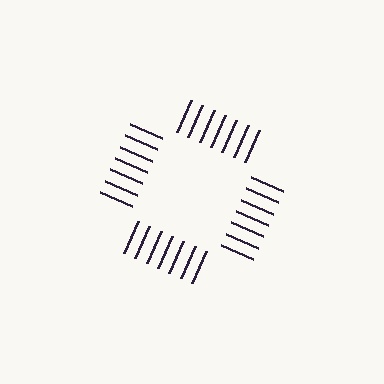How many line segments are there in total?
28 — 7 along each of the 4 edges.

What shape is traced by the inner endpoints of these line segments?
An illusory square — the line segments terminate on its edges but no continuous stroke is drawn.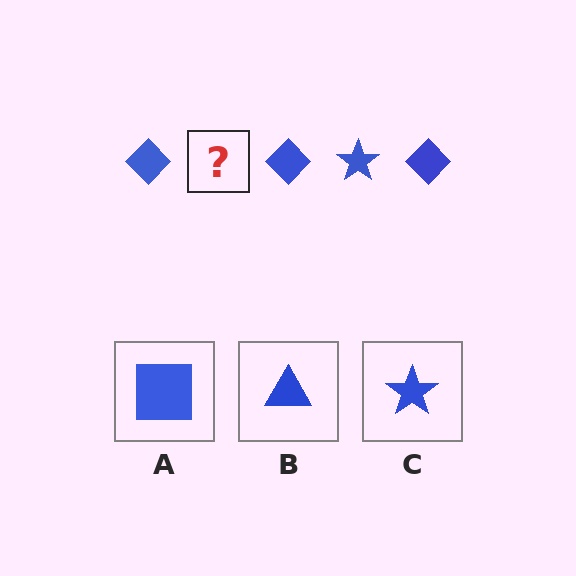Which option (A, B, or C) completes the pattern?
C.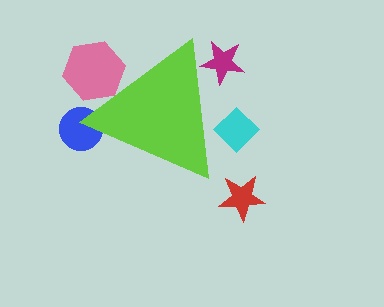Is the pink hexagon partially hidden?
Yes, the pink hexagon is partially hidden behind the lime triangle.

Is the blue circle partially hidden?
Yes, the blue circle is partially hidden behind the lime triangle.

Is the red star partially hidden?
No, the red star is fully visible.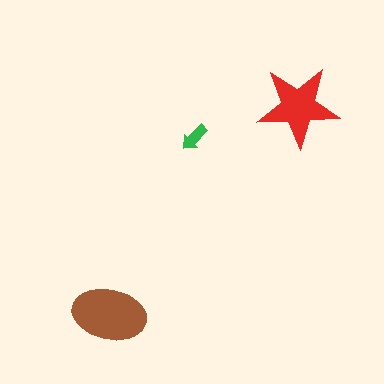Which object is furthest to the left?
The brown ellipse is leftmost.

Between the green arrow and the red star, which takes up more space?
The red star.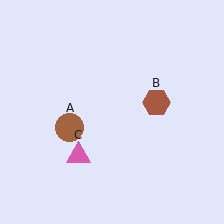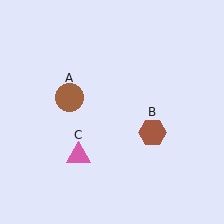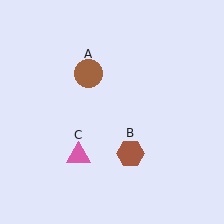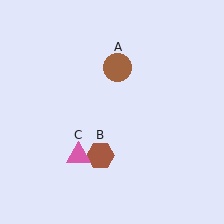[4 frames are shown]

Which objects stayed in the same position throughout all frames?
Pink triangle (object C) remained stationary.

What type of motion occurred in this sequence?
The brown circle (object A), brown hexagon (object B) rotated clockwise around the center of the scene.